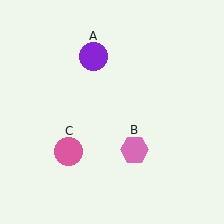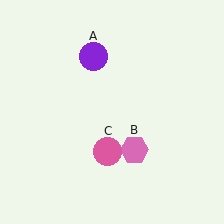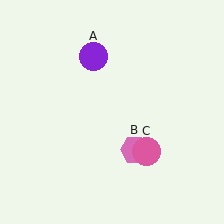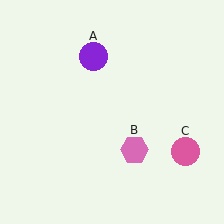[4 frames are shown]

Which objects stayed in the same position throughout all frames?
Purple circle (object A) and pink hexagon (object B) remained stationary.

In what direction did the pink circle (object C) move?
The pink circle (object C) moved right.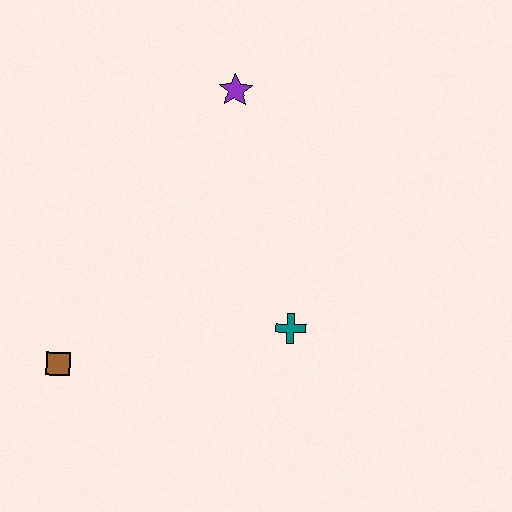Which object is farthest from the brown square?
The purple star is farthest from the brown square.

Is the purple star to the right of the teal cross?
No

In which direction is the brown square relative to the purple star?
The brown square is below the purple star.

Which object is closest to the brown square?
The teal cross is closest to the brown square.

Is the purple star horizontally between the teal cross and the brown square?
Yes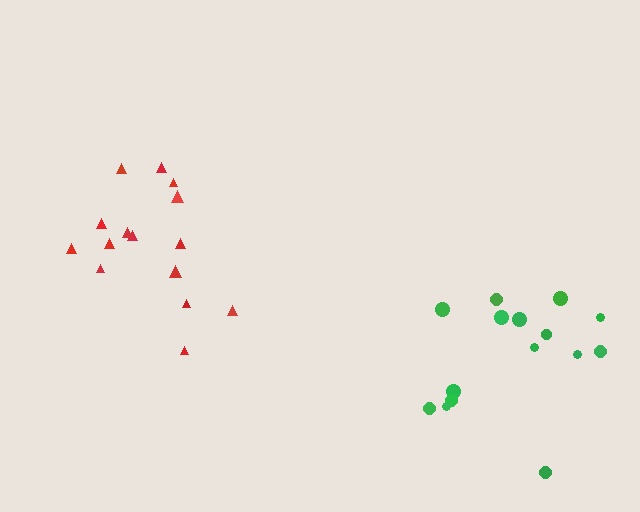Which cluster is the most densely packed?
Red.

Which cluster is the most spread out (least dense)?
Green.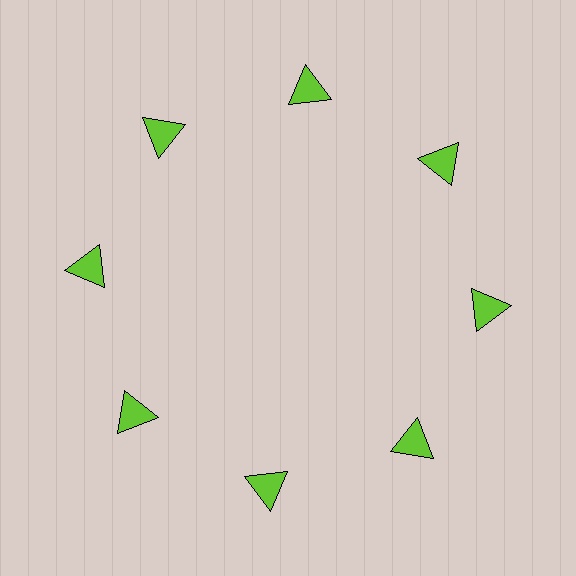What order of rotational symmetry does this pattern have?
This pattern has 8-fold rotational symmetry.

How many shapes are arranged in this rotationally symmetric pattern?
There are 8 shapes, arranged in 8 groups of 1.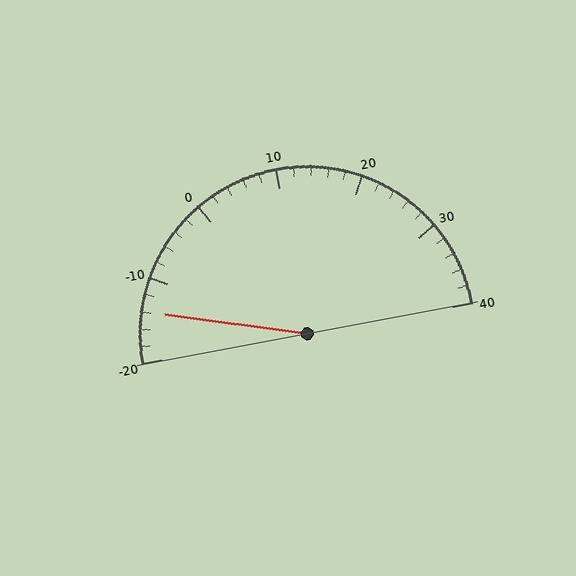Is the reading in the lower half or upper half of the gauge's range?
The reading is in the lower half of the range (-20 to 40).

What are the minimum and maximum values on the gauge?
The gauge ranges from -20 to 40.